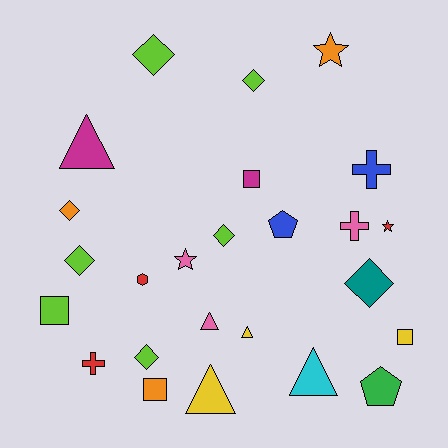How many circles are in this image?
There are no circles.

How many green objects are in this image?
There is 1 green object.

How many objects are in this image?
There are 25 objects.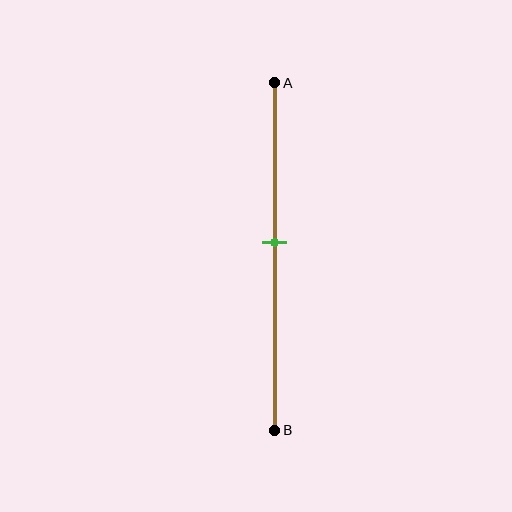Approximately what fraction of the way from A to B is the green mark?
The green mark is approximately 45% of the way from A to B.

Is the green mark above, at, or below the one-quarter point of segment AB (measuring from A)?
The green mark is below the one-quarter point of segment AB.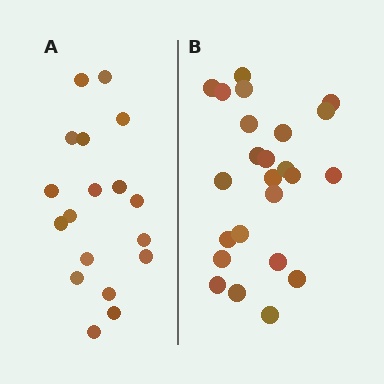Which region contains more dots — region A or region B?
Region B (the right region) has more dots.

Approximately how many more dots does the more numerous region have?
Region B has about 6 more dots than region A.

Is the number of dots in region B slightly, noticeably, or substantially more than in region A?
Region B has noticeably more, but not dramatically so. The ratio is roughly 1.3 to 1.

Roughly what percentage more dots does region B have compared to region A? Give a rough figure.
About 35% more.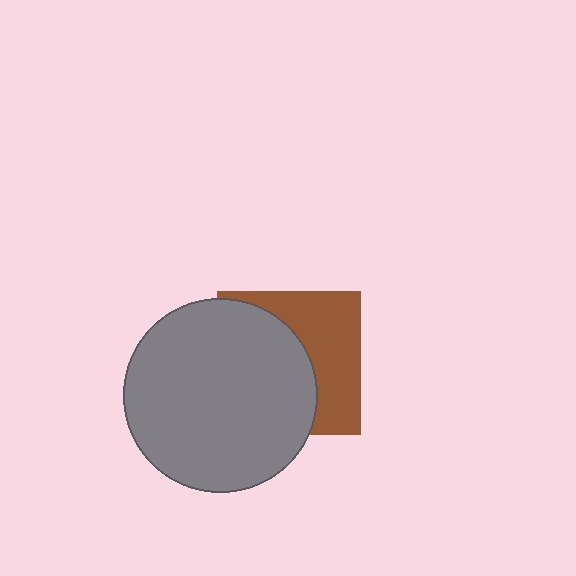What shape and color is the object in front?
The object in front is a gray circle.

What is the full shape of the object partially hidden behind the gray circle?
The partially hidden object is a brown square.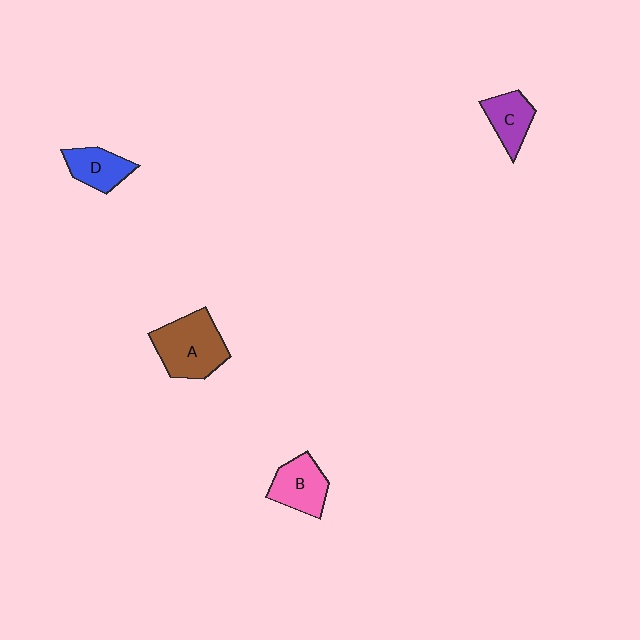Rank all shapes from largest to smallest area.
From largest to smallest: A (brown), B (pink), D (blue), C (purple).